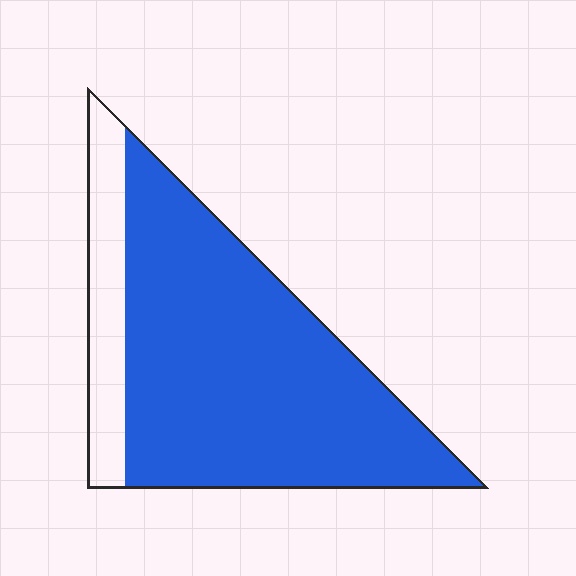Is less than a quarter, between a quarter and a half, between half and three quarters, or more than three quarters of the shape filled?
More than three quarters.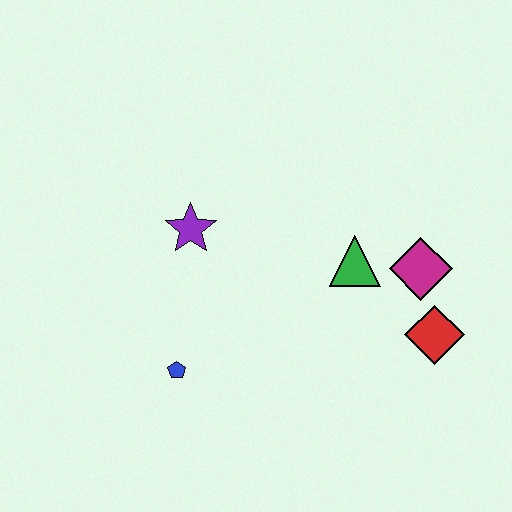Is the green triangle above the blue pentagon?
Yes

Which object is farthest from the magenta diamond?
The blue pentagon is farthest from the magenta diamond.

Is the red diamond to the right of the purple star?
Yes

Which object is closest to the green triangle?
The magenta diamond is closest to the green triangle.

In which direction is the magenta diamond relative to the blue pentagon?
The magenta diamond is to the right of the blue pentagon.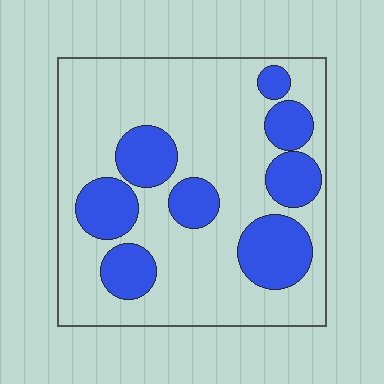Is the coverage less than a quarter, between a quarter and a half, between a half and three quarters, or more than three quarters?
Between a quarter and a half.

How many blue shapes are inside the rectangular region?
8.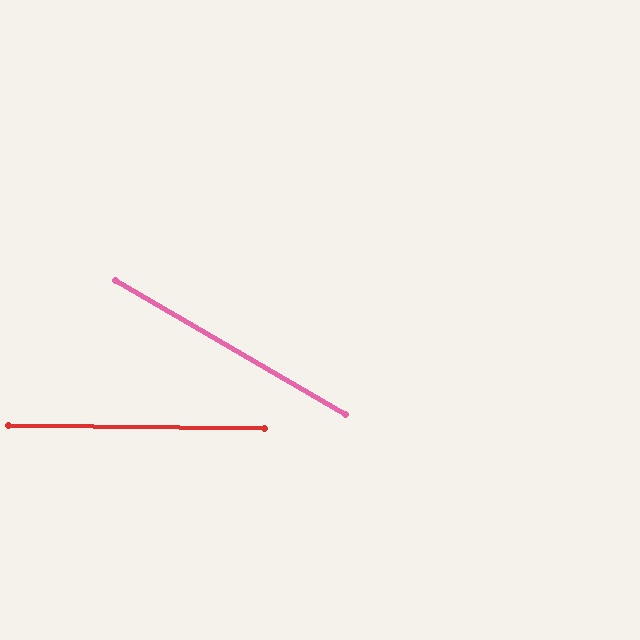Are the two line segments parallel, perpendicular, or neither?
Neither parallel nor perpendicular — they differ by about 30°.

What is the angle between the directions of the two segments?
Approximately 30 degrees.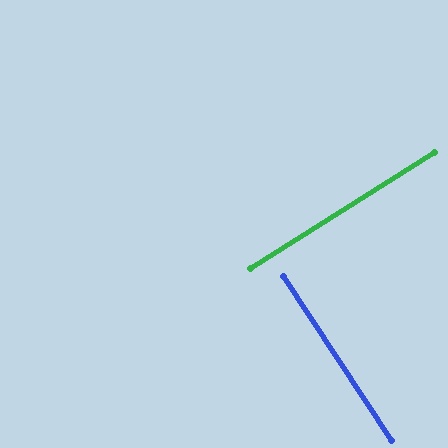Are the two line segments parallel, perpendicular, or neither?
Perpendicular — they meet at approximately 89°.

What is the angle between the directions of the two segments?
Approximately 89 degrees.